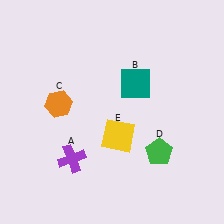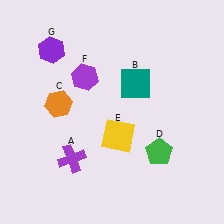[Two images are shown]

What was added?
A purple hexagon (F), a purple hexagon (G) were added in Image 2.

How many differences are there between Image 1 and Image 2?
There are 2 differences between the two images.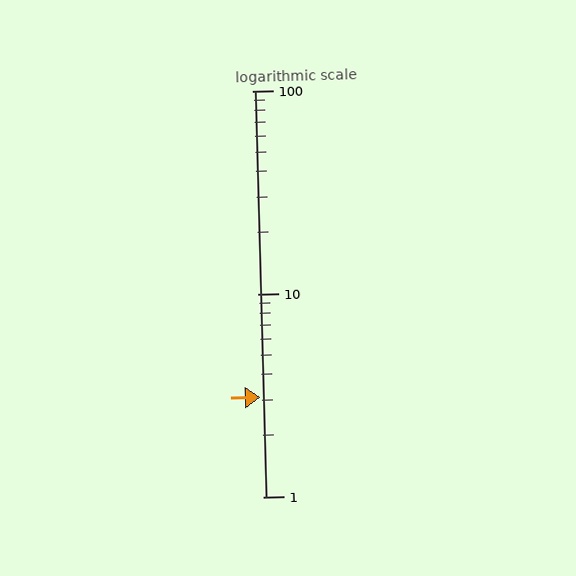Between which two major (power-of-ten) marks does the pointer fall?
The pointer is between 1 and 10.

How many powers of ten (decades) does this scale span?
The scale spans 2 decades, from 1 to 100.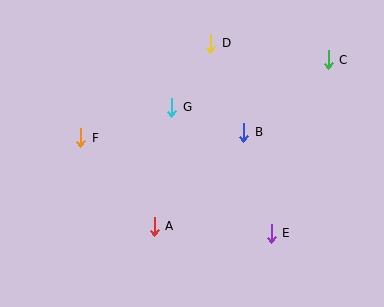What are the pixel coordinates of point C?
Point C is at (328, 60).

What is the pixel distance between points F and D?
The distance between F and D is 161 pixels.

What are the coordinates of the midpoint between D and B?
The midpoint between D and B is at (227, 88).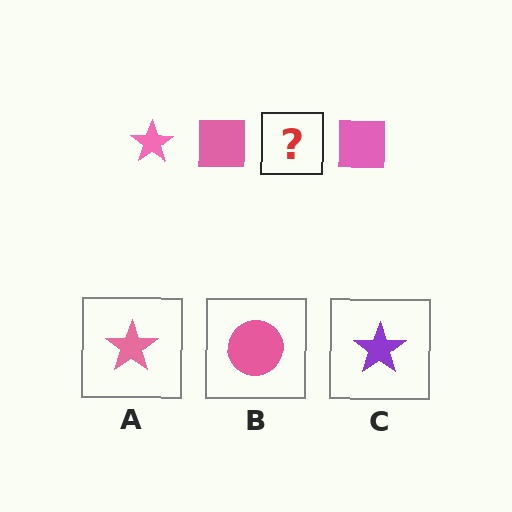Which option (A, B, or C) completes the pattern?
A.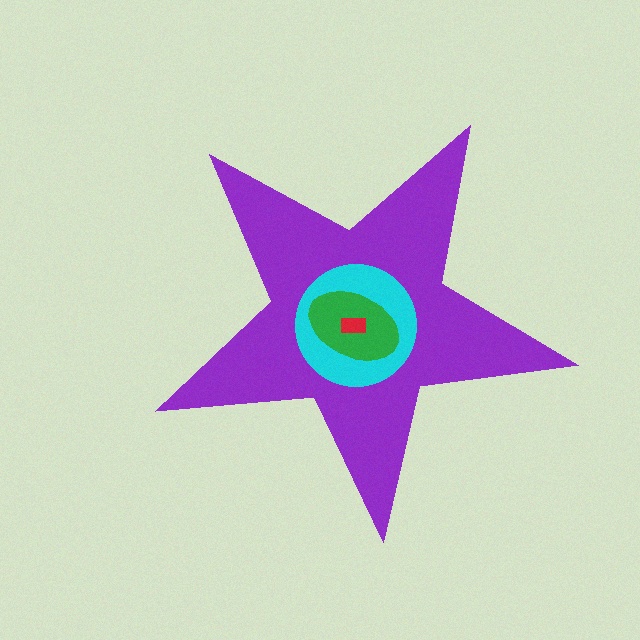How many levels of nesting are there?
4.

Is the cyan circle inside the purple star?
Yes.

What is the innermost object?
The red rectangle.